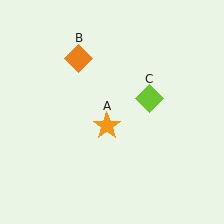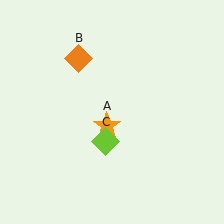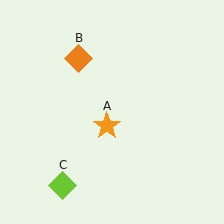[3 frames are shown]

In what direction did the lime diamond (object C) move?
The lime diamond (object C) moved down and to the left.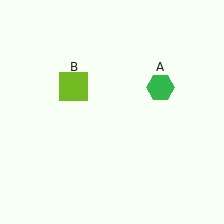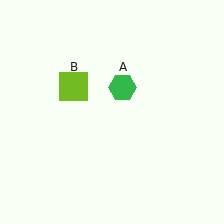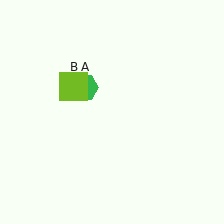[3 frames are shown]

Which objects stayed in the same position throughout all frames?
Lime square (object B) remained stationary.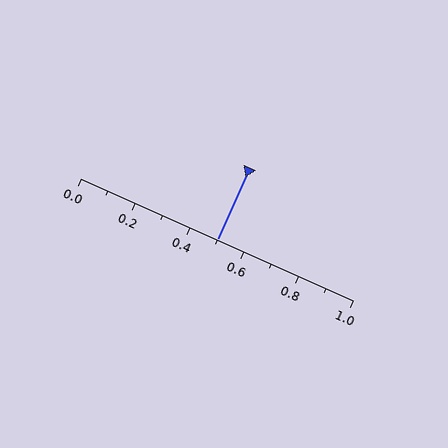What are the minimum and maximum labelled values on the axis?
The axis runs from 0.0 to 1.0.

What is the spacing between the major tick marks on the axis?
The major ticks are spaced 0.2 apart.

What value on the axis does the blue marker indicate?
The marker indicates approximately 0.5.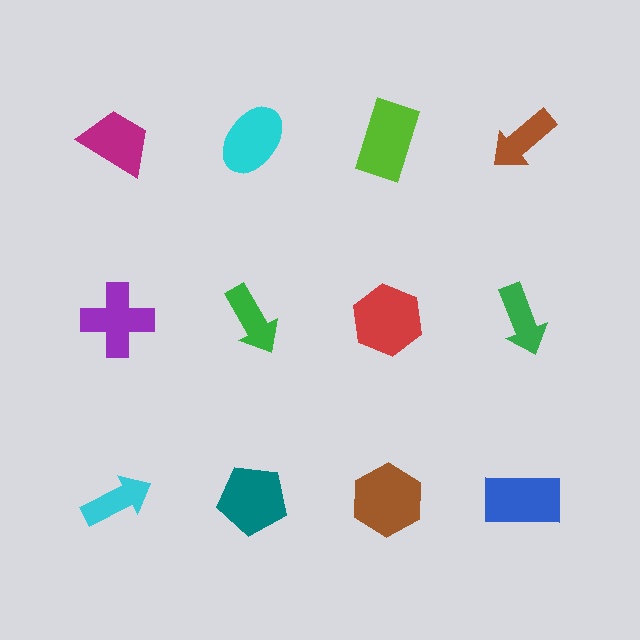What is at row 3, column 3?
A brown hexagon.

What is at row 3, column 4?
A blue rectangle.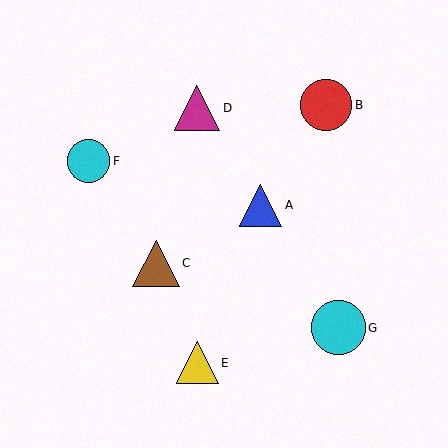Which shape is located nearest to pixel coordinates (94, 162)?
The cyan circle (labeled F) at (89, 161) is nearest to that location.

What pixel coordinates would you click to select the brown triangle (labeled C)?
Click at (156, 263) to select the brown triangle C.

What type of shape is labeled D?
Shape D is a magenta triangle.